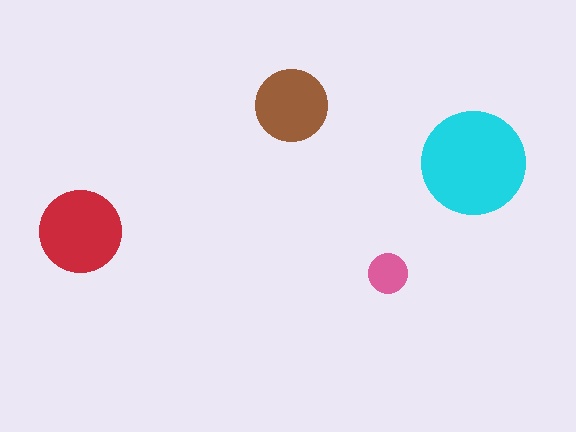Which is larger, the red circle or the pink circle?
The red one.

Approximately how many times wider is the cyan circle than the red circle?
About 1.5 times wider.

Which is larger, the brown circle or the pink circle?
The brown one.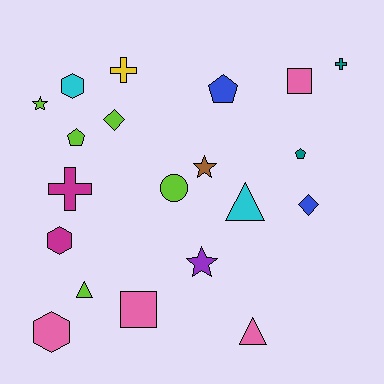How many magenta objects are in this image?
There are 2 magenta objects.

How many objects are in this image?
There are 20 objects.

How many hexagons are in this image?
There are 3 hexagons.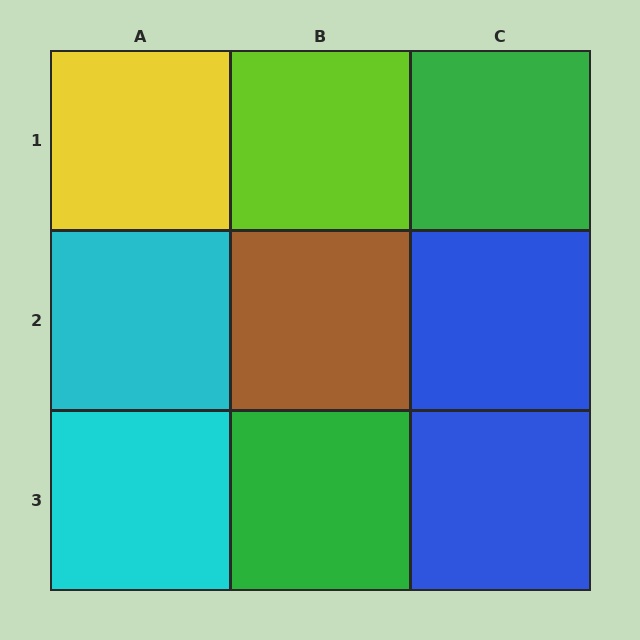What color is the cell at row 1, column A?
Yellow.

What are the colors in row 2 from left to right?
Cyan, brown, blue.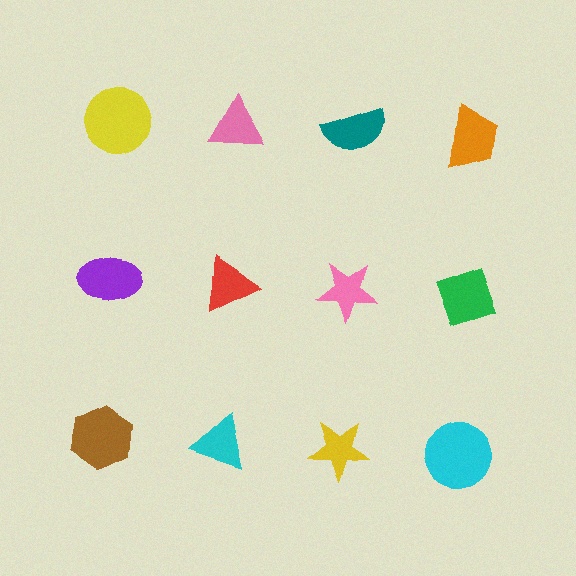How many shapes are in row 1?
4 shapes.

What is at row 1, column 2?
A pink triangle.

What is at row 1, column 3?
A teal semicircle.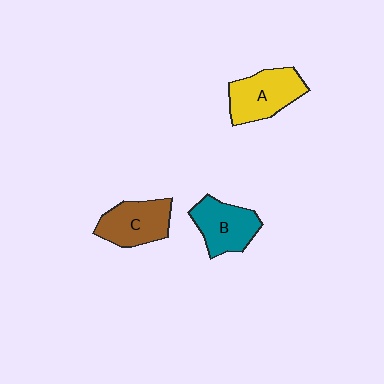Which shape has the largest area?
Shape A (yellow).